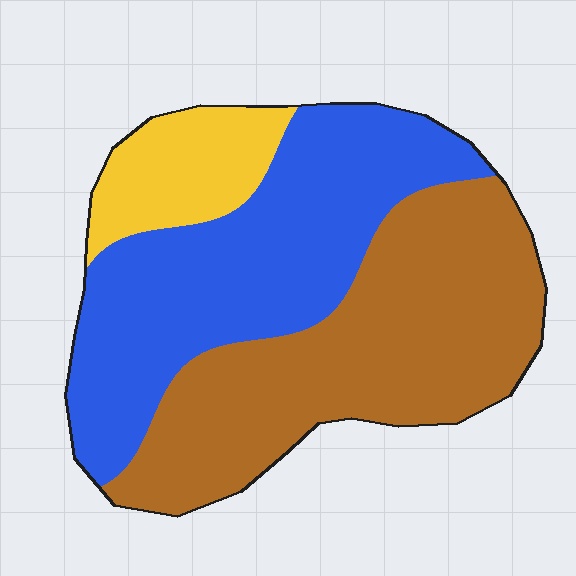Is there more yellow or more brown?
Brown.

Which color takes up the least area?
Yellow, at roughly 15%.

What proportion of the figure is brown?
Brown covers 45% of the figure.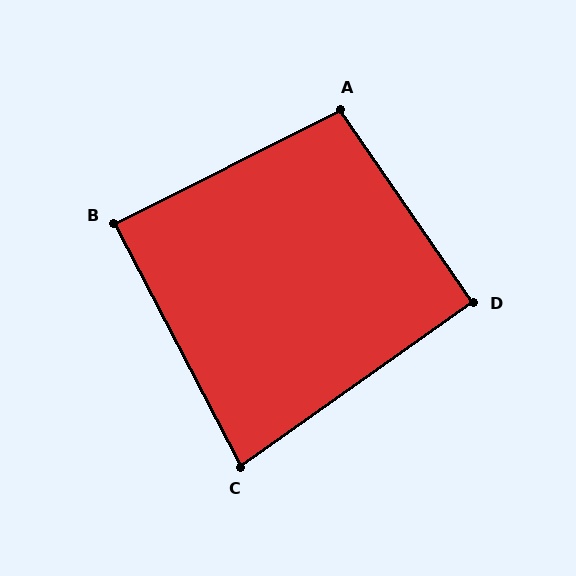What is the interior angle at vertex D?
Approximately 91 degrees (approximately right).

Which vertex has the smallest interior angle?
C, at approximately 82 degrees.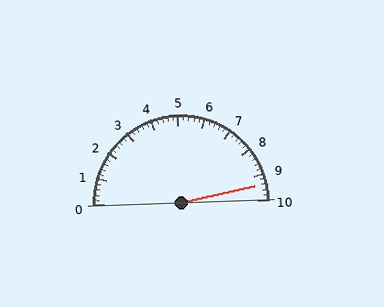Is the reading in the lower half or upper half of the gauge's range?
The reading is in the upper half of the range (0 to 10).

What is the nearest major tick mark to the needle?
The nearest major tick mark is 9.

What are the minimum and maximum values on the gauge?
The gauge ranges from 0 to 10.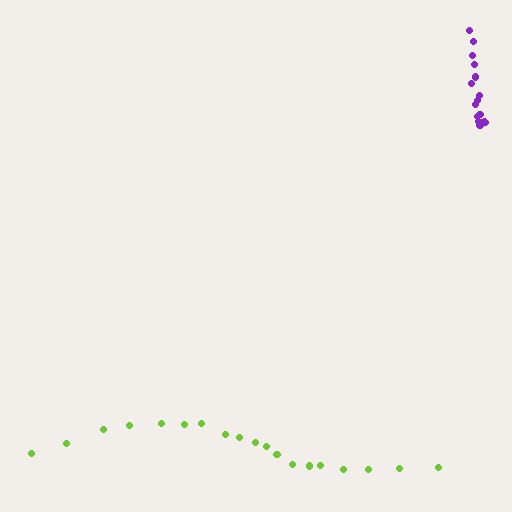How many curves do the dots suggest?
There are 2 distinct paths.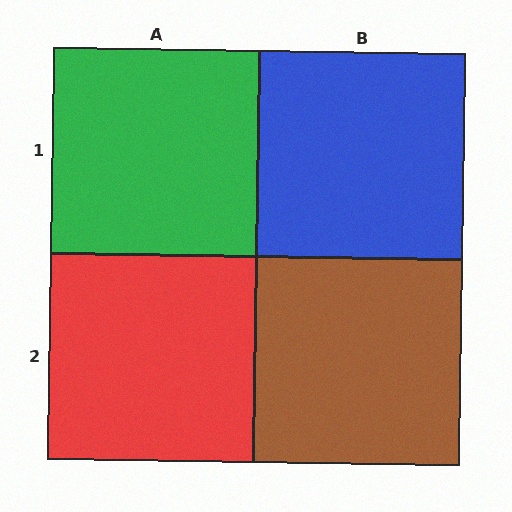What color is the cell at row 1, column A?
Green.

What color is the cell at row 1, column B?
Blue.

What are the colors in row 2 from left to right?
Red, brown.